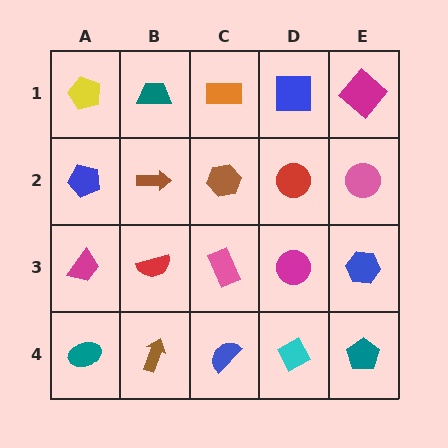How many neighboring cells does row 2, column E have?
3.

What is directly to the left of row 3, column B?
A magenta trapezoid.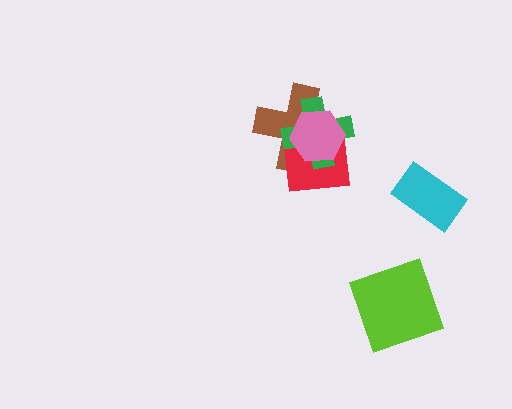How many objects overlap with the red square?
3 objects overlap with the red square.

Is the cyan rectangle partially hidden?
No, no other shape covers it.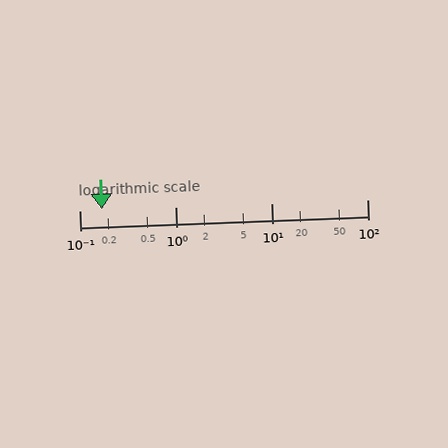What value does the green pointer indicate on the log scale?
The pointer indicates approximately 0.17.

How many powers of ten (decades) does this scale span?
The scale spans 3 decades, from 0.1 to 100.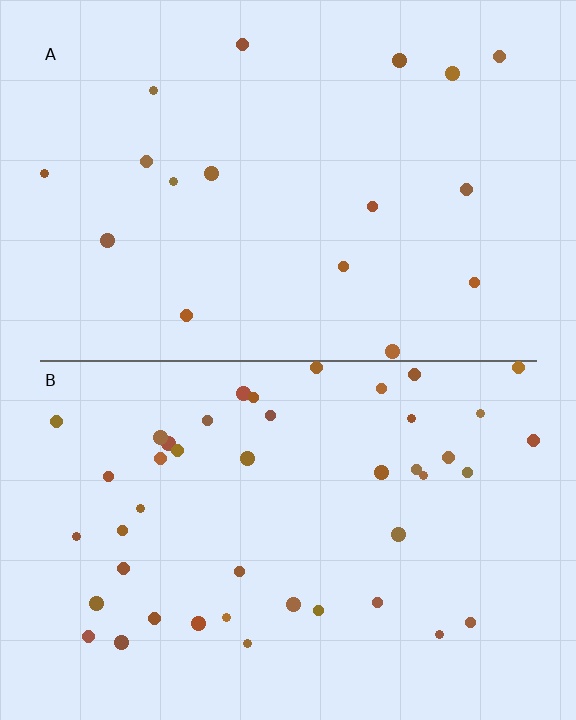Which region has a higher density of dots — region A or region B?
B (the bottom).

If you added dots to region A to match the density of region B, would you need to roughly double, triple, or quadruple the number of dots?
Approximately triple.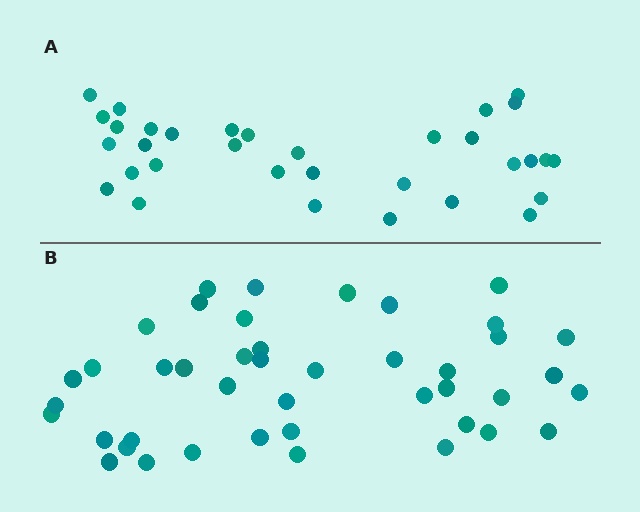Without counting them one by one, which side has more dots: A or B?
Region B (the bottom region) has more dots.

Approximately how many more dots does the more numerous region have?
Region B has roughly 10 or so more dots than region A.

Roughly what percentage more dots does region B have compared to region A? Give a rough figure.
About 30% more.